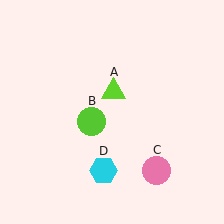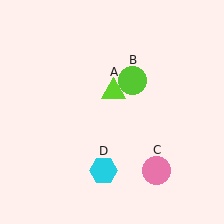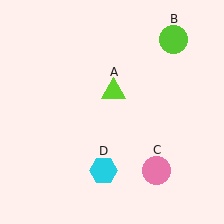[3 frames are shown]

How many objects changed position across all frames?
1 object changed position: lime circle (object B).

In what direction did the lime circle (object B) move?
The lime circle (object B) moved up and to the right.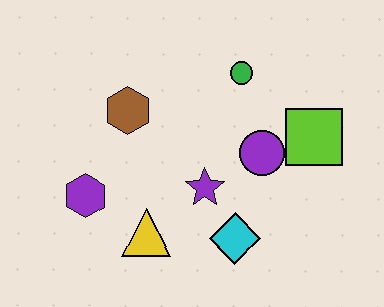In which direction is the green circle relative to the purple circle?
The green circle is above the purple circle.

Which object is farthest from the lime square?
The purple hexagon is farthest from the lime square.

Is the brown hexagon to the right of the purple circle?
No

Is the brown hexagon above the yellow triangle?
Yes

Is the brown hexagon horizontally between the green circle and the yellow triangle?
No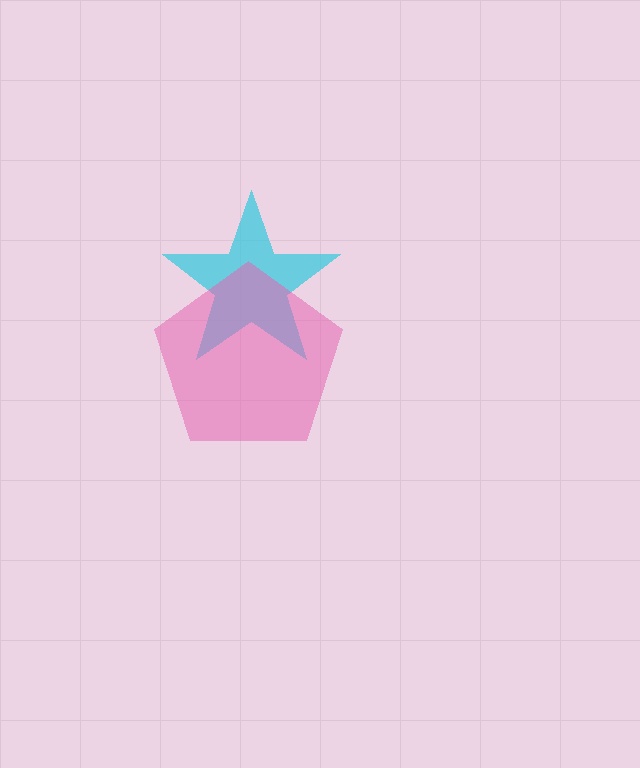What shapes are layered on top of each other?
The layered shapes are: a cyan star, a pink pentagon.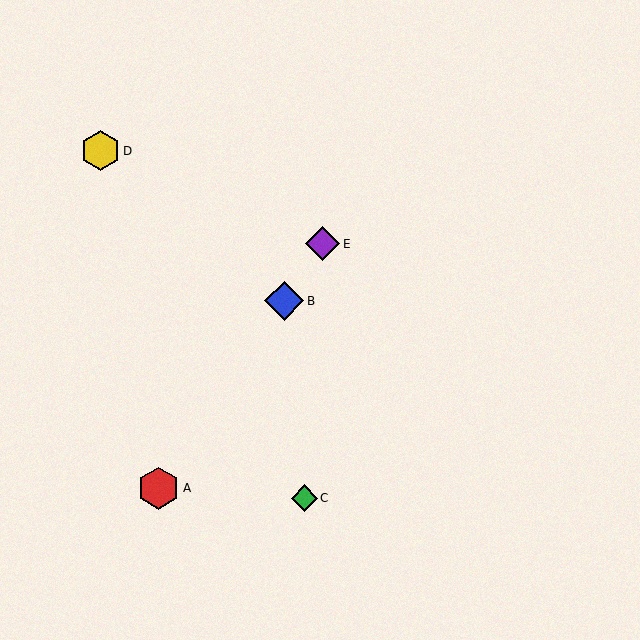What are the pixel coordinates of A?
Object A is at (159, 488).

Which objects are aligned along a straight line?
Objects A, B, E are aligned along a straight line.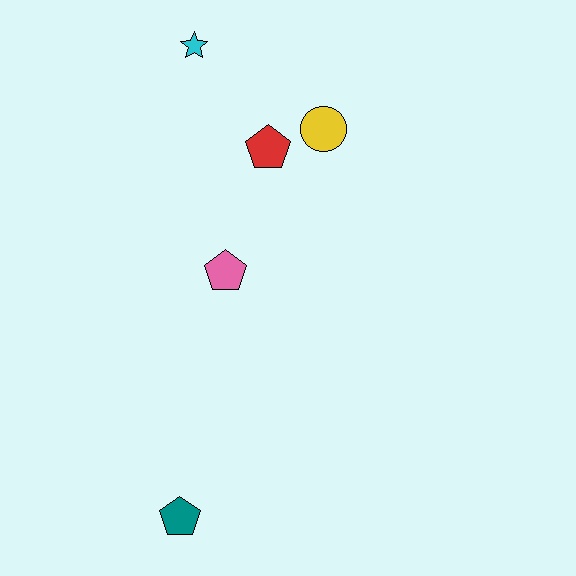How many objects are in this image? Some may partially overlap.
There are 5 objects.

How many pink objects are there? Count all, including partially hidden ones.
There is 1 pink object.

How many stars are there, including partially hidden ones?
There is 1 star.